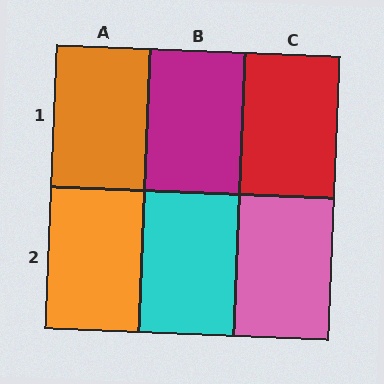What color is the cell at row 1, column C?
Red.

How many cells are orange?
2 cells are orange.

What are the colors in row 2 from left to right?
Orange, cyan, pink.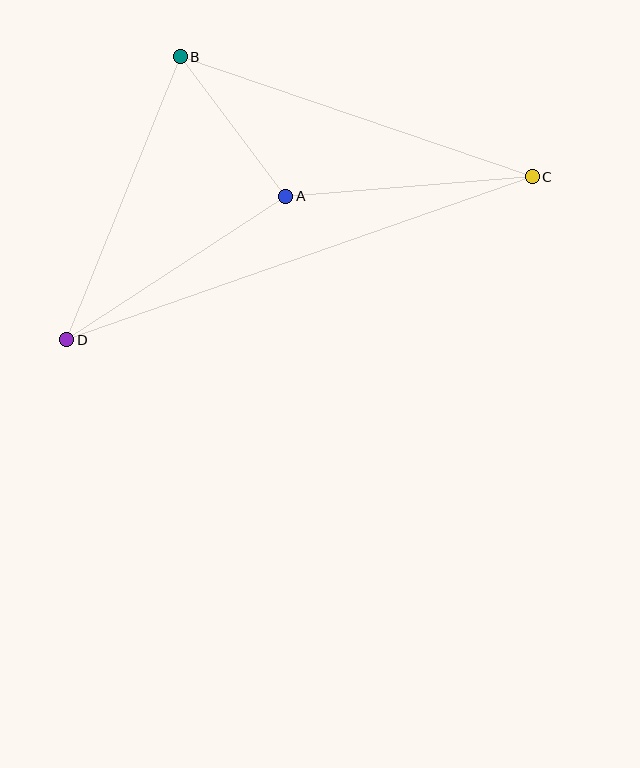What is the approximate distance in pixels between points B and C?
The distance between B and C is approximately 372 pixels.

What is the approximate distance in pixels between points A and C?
The distance between A and C is approximately 247 pixels.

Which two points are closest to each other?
Points A and B are closest to each other.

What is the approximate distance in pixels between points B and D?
The distance between B and D is approximately 305 pixels.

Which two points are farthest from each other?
Points C and D are farthest from each other.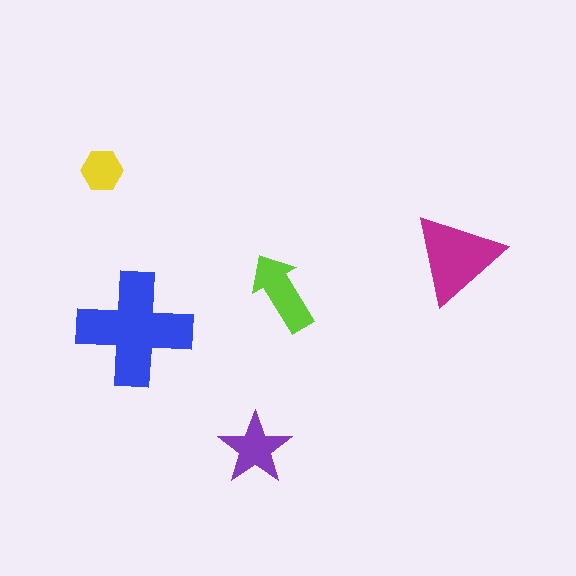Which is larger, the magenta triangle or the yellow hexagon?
The magenta triangle.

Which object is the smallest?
The yellow hexagon.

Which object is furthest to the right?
The magenta triangle is rightmost.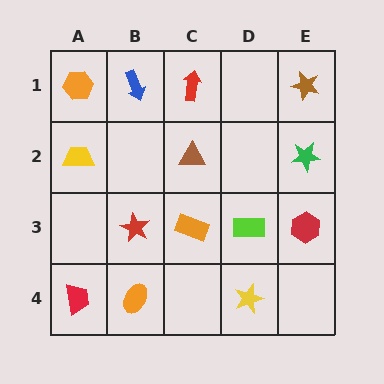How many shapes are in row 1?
4 shapes.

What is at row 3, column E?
A red hexagon.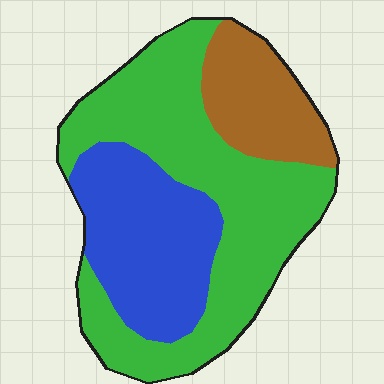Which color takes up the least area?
Brown, at roughly 20%.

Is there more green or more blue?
Green.